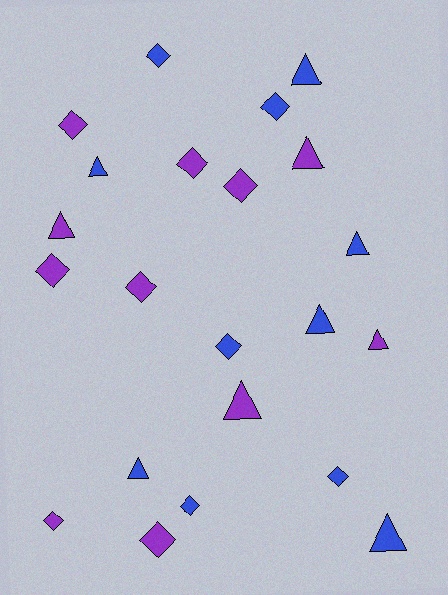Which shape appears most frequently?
Diamond, with 12 objects.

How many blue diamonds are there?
There are 5 blue diamonds.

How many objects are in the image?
There are 22 objects.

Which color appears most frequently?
Purple, with 11 objects.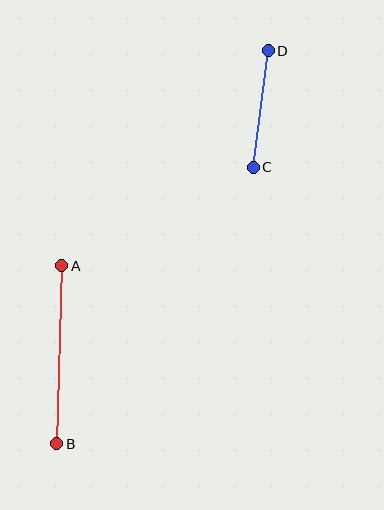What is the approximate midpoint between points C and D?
The midpoint is at approximately (261, 109) pixels.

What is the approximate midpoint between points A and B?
The midpoint is at approximately (59, 355) pixels.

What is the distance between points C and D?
The distance is approximately 117 pixels.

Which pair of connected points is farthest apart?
Points A and B are farthest apart.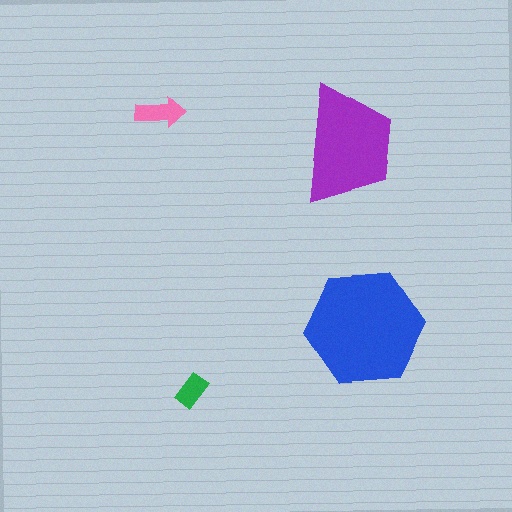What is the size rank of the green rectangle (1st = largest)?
4th.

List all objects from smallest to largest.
The green rectangle, the pink arrow, the purple trapezoid, the blue hexagon.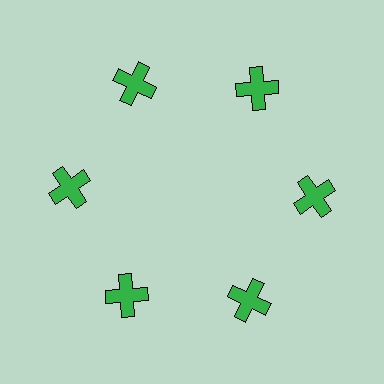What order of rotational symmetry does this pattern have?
This pattern has 6-fold rotational symmetry.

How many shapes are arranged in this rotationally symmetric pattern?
There are 6 shapes, arranged in 6 groups of 1.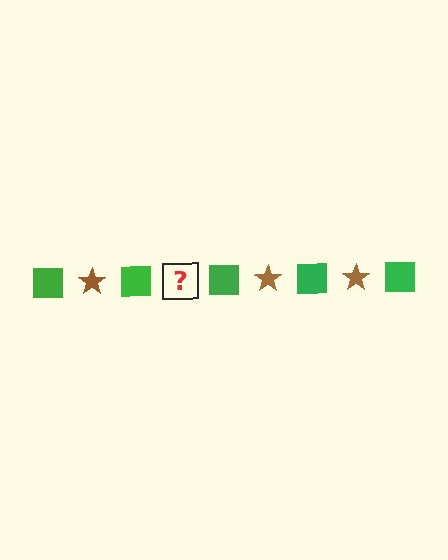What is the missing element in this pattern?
The missing element is a brown star.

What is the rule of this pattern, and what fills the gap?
The rule is that the pattern alternates between green square and brown star. The gap should be filled with a brown star.